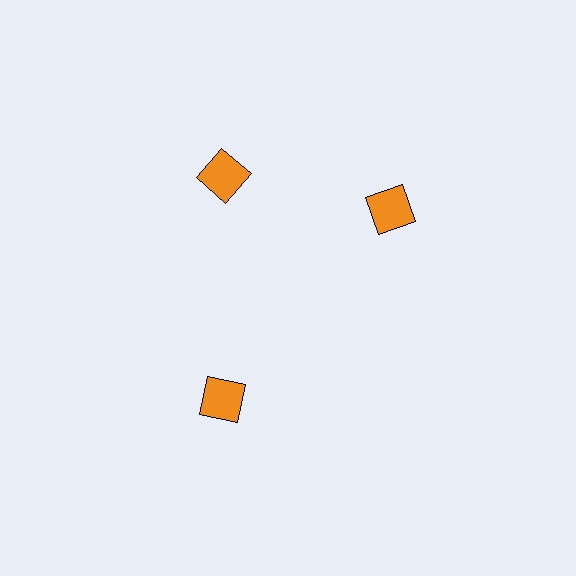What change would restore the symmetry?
The symmetry would be restored by rotating it back into even spacing with its neighbors so that all 3 squares sit at equal angles and equal distance from the center.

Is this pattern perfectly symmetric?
No. The 3 orange squares are arranged in a ring, but one element near the 3 o'clock position is rotated out of alignment along the ring, breaking the 3-fold rotational symmetry.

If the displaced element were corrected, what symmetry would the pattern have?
It would have 3-fold rotational symmetry — the pattern would map onto itself every 120 degrees.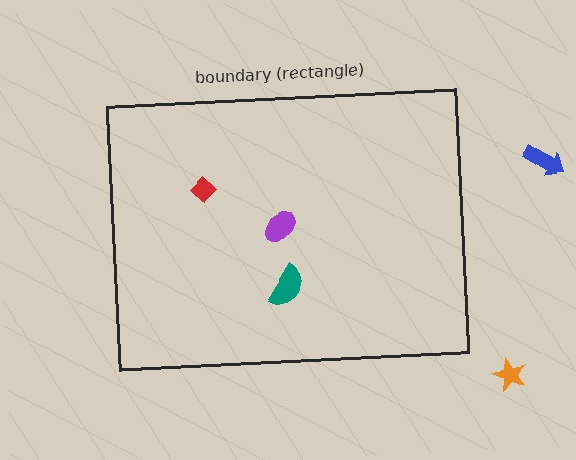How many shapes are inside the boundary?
3 inside, 2 outside.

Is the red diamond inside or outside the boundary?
Inside.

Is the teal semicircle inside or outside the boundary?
Inside.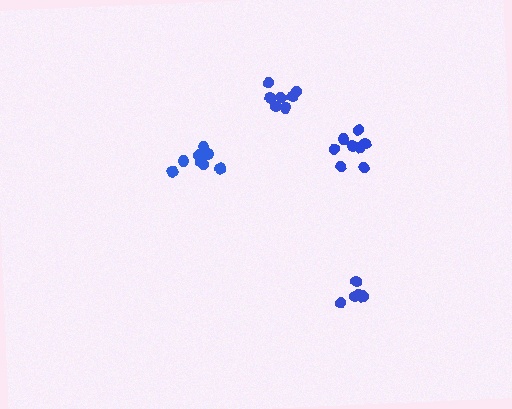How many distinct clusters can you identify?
There are 4 distinct clusters.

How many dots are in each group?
Group 1: 6 dots, Group 2: 8 dots, Group 3: 9 dots, Group 4: 7 dots (30 total).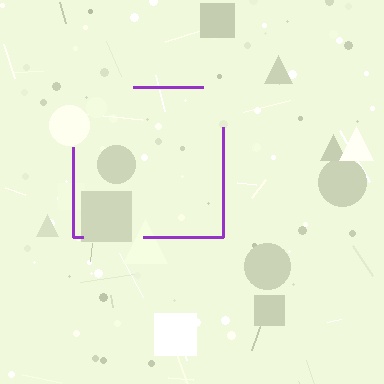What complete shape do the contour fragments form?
The contour fragments form a square.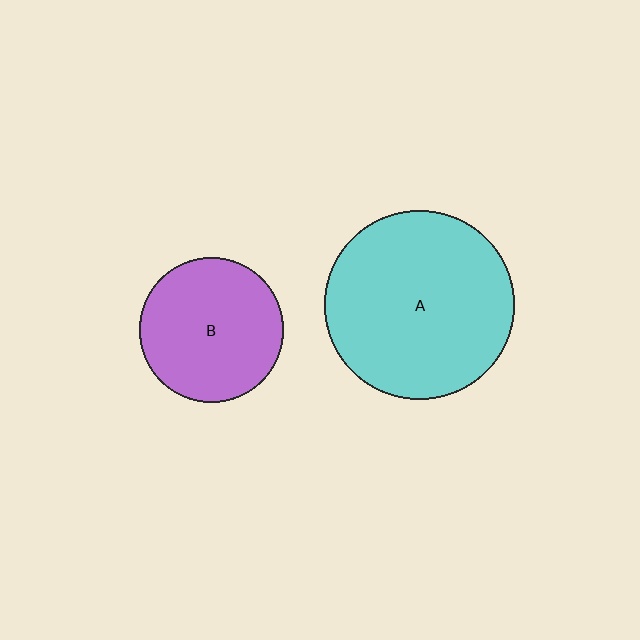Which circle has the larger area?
Circle A (cyan).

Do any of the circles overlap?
No, none of the circles overlap.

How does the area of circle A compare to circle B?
Approximately 1.7 times.